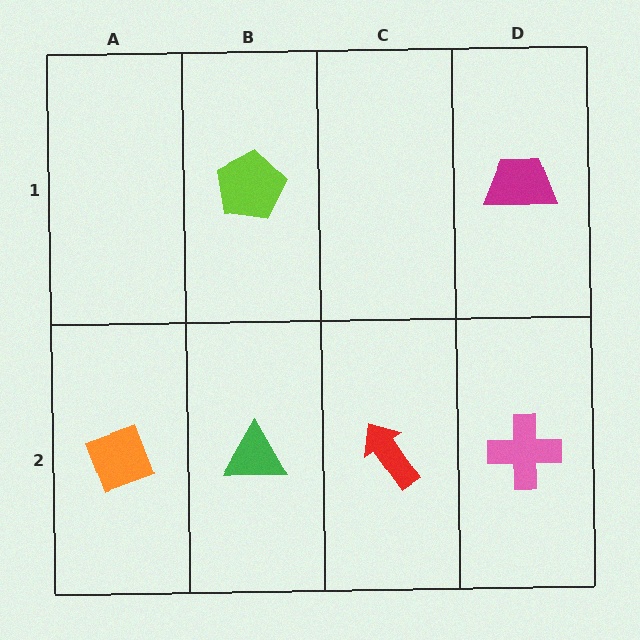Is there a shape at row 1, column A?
No, that cell is empty.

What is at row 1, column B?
A lime pentagon.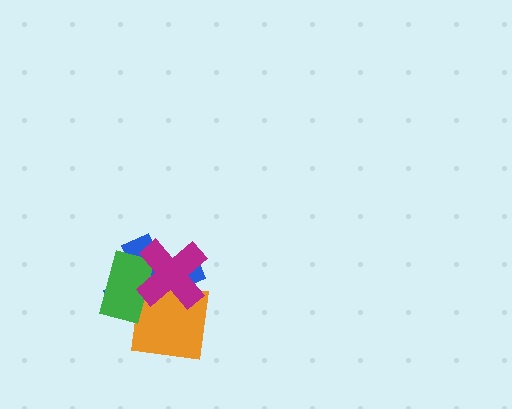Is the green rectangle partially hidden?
Yes, it is partially covered by another shape.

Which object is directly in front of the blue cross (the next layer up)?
The orange square is directly in front of the blue cross.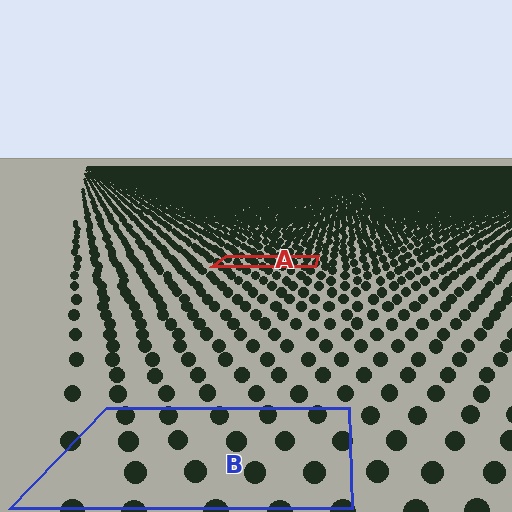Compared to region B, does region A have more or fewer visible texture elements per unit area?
Region A has more texture elements per unit area — they are packed more densely because it is farther away.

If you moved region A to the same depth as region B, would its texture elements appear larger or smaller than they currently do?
They would appear larger. At a closer depth, the same texture elements are projected at a bigger on-screen size.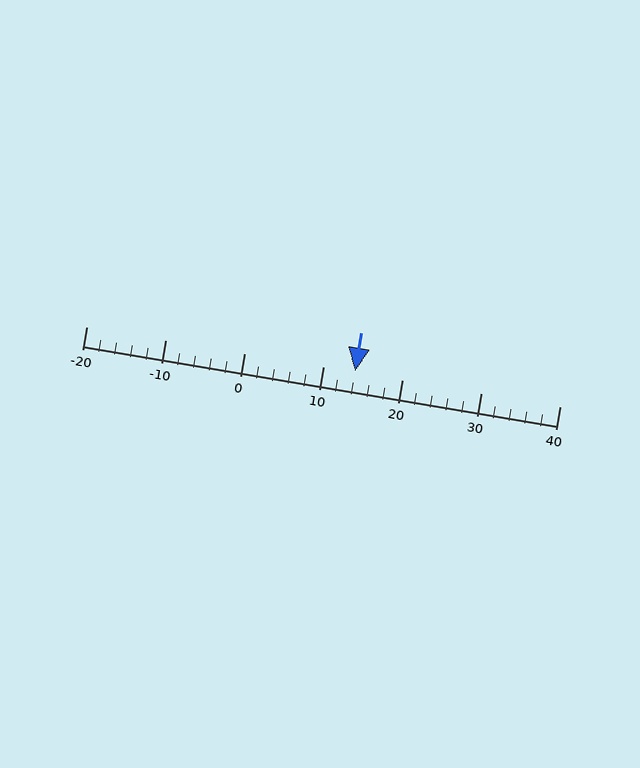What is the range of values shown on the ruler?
The ruler shows values from -20 to 40.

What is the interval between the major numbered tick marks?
The major tick marks are spaced 10 units apart.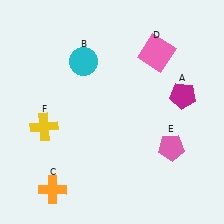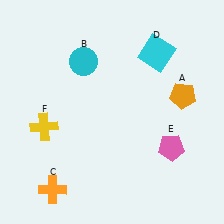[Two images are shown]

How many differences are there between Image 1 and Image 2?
There are 2 differences between the two images.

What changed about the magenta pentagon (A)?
In Image 1, A is magenta. In Image 2, it changed to orange.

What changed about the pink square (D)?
In Image 1, D is pink. In Image 2, it changed to cyan.